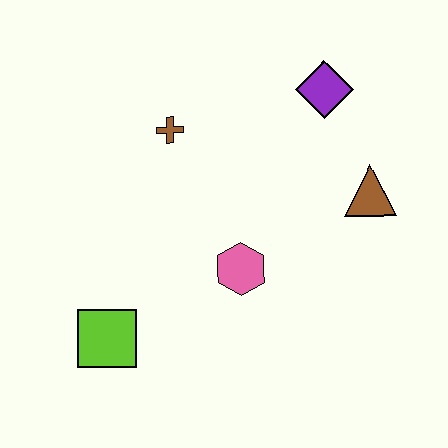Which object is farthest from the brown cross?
The lime square is farthest from the brown cross.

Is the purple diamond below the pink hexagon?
No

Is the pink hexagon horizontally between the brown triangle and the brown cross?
Yes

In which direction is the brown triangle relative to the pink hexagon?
The brown triangle is to the right of the pink hexagon.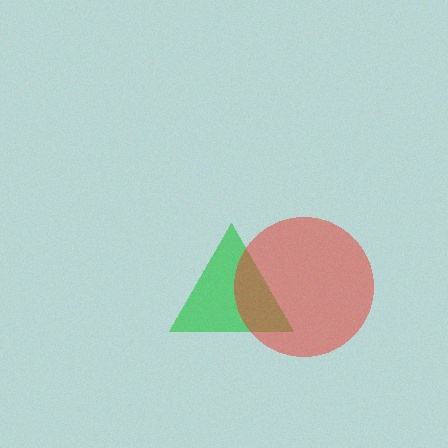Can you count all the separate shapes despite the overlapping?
Yes, there are 2 separate shapes.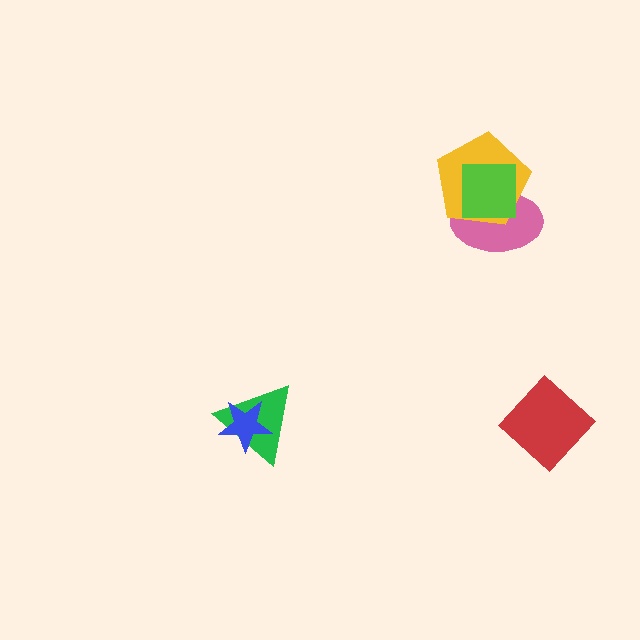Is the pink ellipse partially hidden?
Yes, it is partially covered by another shape.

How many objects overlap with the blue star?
1 object overlaps with the blue star.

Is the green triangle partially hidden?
Yes, it is partially covered by another shape.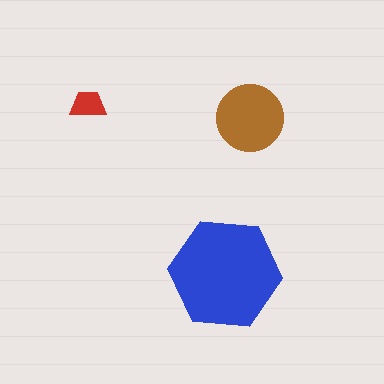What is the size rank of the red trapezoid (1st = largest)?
3rd.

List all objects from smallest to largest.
The red trapezoid, the brown circle, the blue hexagon.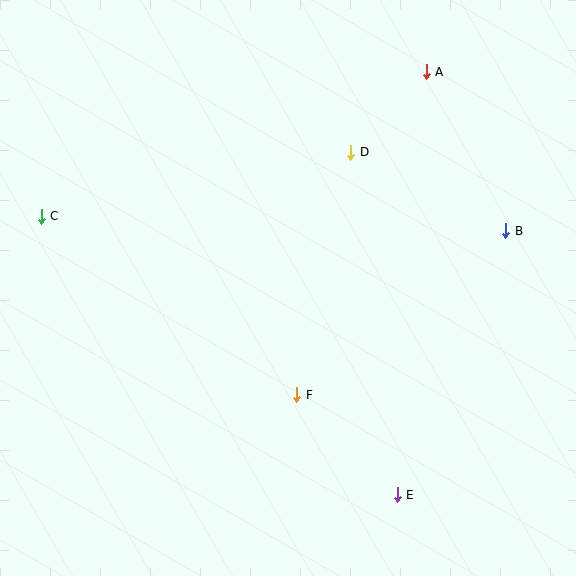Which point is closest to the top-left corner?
Point C is closest to the top-left corner.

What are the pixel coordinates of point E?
Point E is at (397, 495).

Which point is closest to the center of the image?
Point F at (297, 395) is closest to the center.